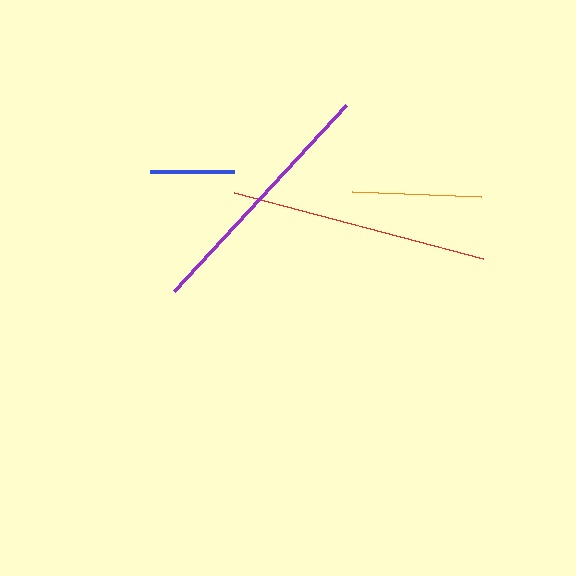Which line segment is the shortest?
The blue line is the shortest at approximately 84 pixels.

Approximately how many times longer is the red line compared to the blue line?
The red line is approximately 3.1 times the length of the blue line.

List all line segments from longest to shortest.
From longest to shortest: red, purple, orange, blue.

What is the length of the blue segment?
The blue segment is approximately 84 pixels long.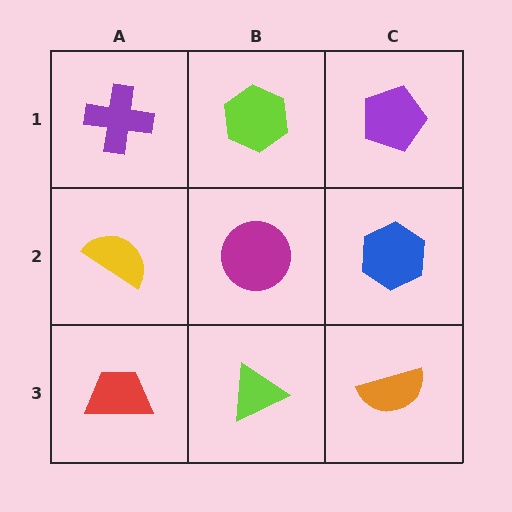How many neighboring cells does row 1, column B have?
3.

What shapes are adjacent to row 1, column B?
A magenta circle (row 2, column B), a purple cross (row 1, column A), a purple pentagon (row 1, column C).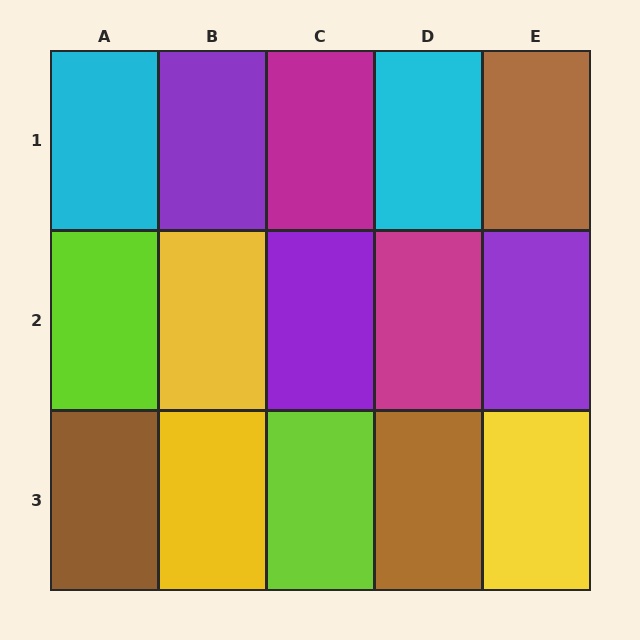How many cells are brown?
3 cells are brown.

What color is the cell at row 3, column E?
Yellow.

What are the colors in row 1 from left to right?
Cyan, purple, magenta, cyan, brown.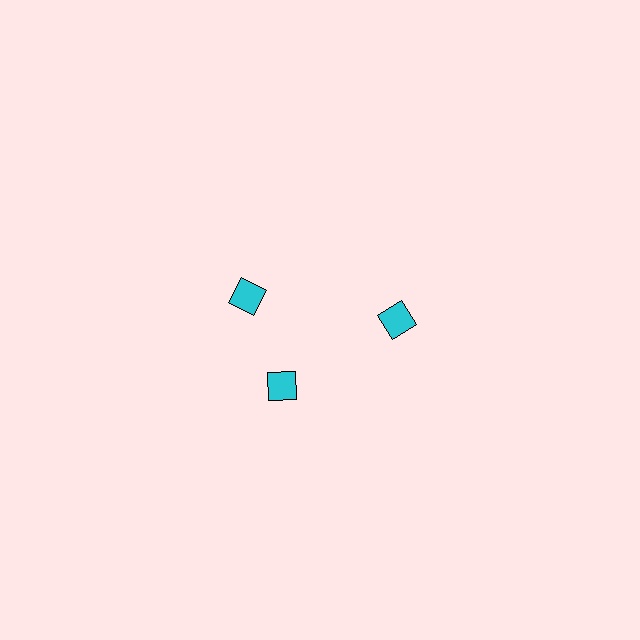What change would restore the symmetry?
The symmetry would be restored by rotating it back into even spacing with its neighbors so that all 3 squares sit at equal angles and equal distance from the center.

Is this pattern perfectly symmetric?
No. The 3 cyan squares are arranged in a ring, but one element near the 11 o'clock position is rotated out of alignment along the ring, breaking the 3-fold rotational symmetry.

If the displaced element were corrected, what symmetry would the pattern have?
It would have 3-fold rotational symmetry — the pattern would map onto itself every 120 degrees.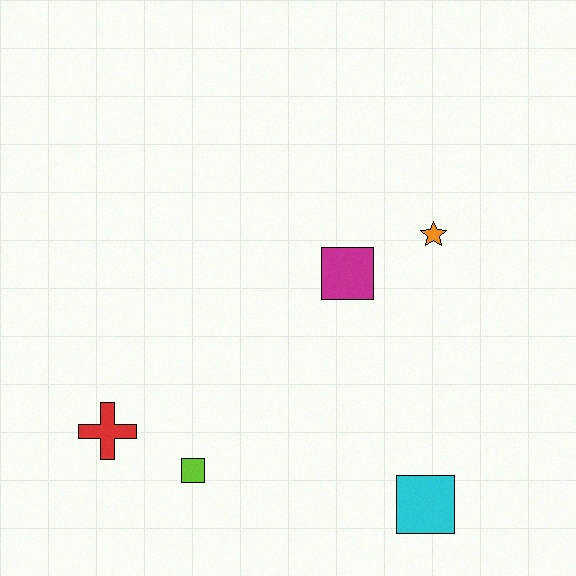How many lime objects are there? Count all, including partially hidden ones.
There is 1 lime object.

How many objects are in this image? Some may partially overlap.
There are 5 objects.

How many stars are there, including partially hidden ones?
There is 1 star.